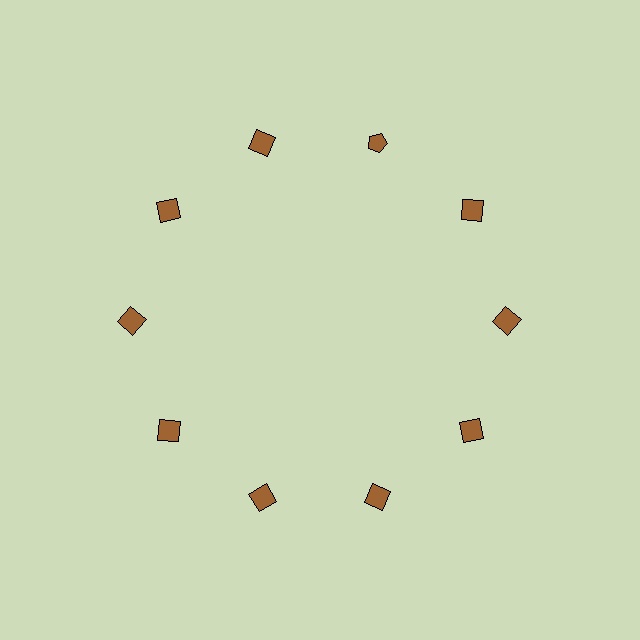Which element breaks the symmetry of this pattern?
The brown pentagon at roughly the 1 o'clock position breaks the symmetry. All other shapes are brown squares.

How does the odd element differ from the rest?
It has a different shape: pentagon instead of square.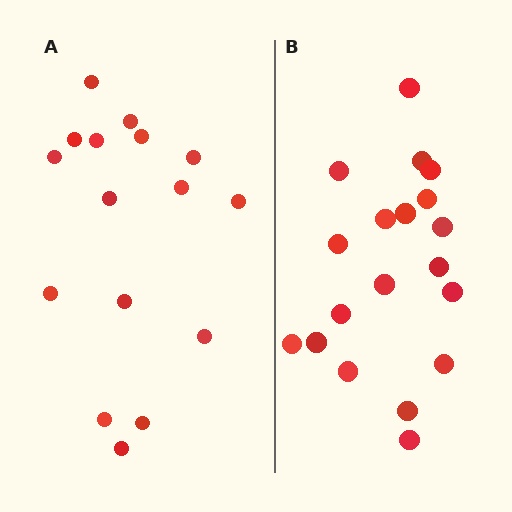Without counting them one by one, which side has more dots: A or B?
Region B (the right region) has more dots.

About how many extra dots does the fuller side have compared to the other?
Region B has just a few more — roughly 2 or 3 more dots than region A.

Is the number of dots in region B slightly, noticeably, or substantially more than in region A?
Region B has only slightly more — the two regions are fairly close. The ratio is roughly 1.2 to 1.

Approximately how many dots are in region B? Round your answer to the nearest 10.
About 20 dots. (The exact count is 19, which rounds to 20.)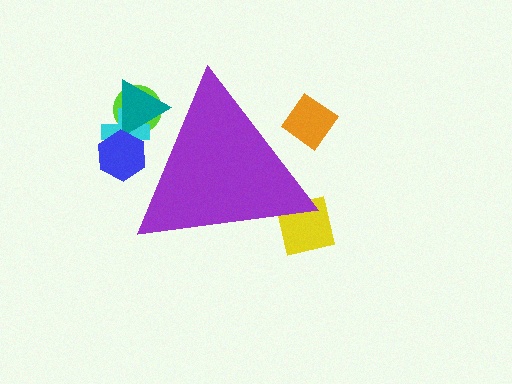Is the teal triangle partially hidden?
Yes, the teal triangle is partially hidden behind the purple triangle.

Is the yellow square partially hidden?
Yes, the yellow square is partially hidden behind the purple triangle.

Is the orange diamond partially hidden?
Yes, the orange diamond is partially hidden behind the purple triangle.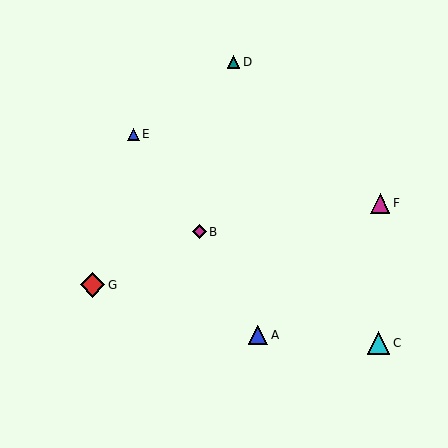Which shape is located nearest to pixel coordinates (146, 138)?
The blue triangle (labeled E) at (133, 134) is nearest to that location.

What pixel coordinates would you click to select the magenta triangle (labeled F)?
Click at (380, 203) to select the magenta triangle F.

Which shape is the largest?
The red diamond (labeled G) is the largest.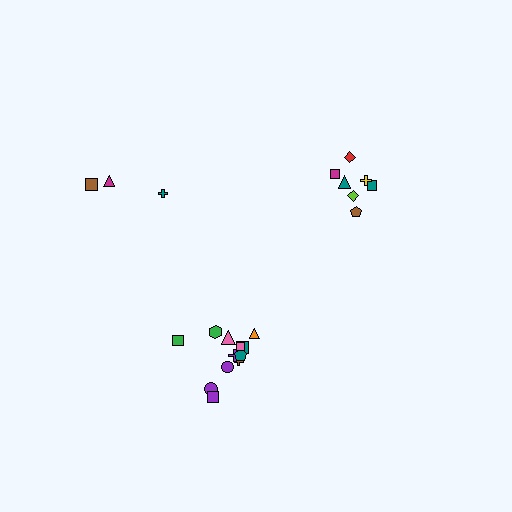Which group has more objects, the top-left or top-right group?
The top-right group.